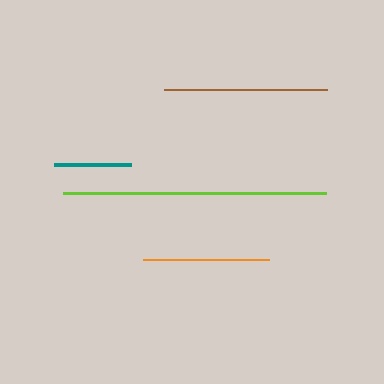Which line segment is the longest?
The lime line is the longest at approximately 263 pixels.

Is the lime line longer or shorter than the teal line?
The lime line is longer than the teal line.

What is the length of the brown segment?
The brown segment is approximately 163 pixels long.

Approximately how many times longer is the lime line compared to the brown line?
The lime line is approximately 1.6 times the length of the brown line.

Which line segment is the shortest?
The teal line is the shortest at approximately 76 pixels.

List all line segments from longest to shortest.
From longest to shortest: lime, brown, orange, teal.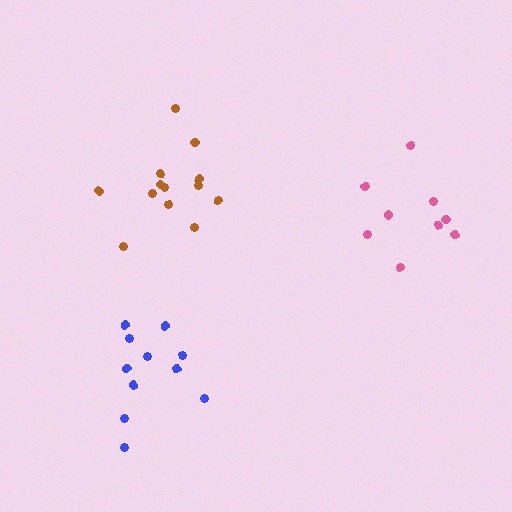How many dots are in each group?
Group 1: 11 dots, Group 2: 9 dots, Group 3: 13 dots (33 total).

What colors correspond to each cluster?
The clusters are colored: blue, pink, brown.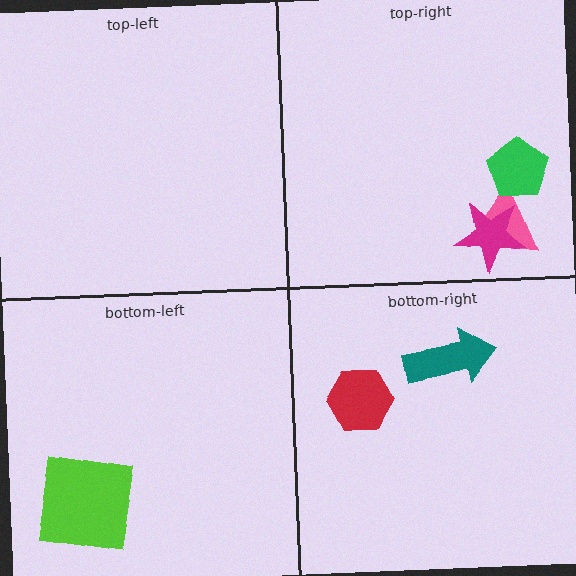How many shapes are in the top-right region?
3.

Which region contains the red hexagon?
The bottom-right region.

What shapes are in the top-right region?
The pink triangle, the green pentagon, the magenta star.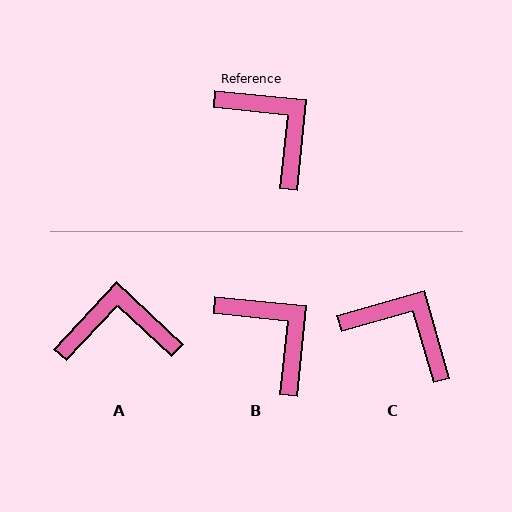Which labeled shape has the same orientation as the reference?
B.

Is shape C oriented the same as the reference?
No, it is off by about 21 degrees.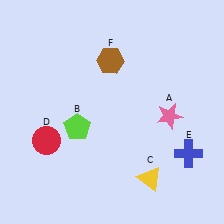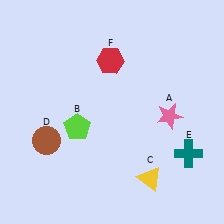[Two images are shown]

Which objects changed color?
D changed from red to brown. E changed from blue to teal. F changed from brown to red.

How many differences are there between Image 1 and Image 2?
There are 3 differences between the two images.